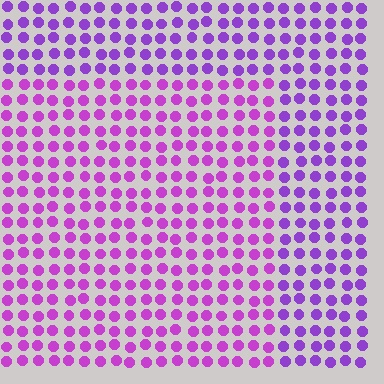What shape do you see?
I see a rectangle.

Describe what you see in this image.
The image is filled with small purple elements in a uniform arrangement. A rectangle-shaped region is visible where the elements are tinted to a slightly different hue, forming a subtle color boundary.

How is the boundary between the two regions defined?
The boundary is defined purely by a slight shift in hue (about 22 degrees). Spacing, size, and orientation are identical on both sides.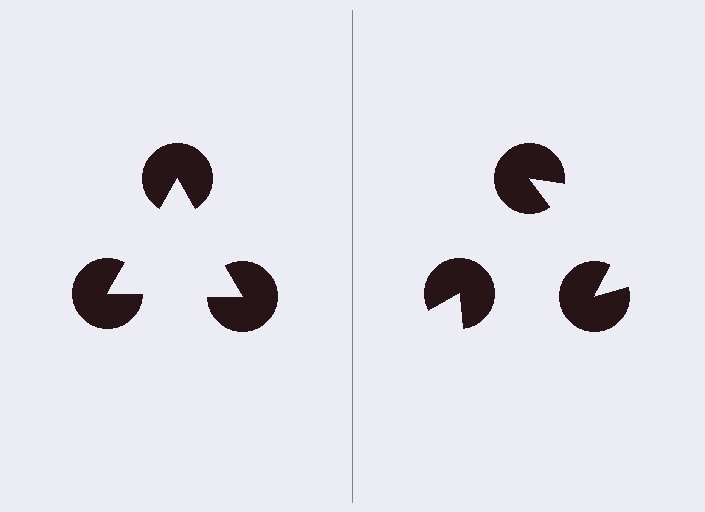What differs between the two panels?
The pac-man discs are positioned identically on both sides; only the wedge orientations differ. On the left they align to a triangle; on the right they are misaligned.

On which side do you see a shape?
An illusory triangle appears on the left side. On the right side the wedge cuts are rotated, so no coherent shape forms.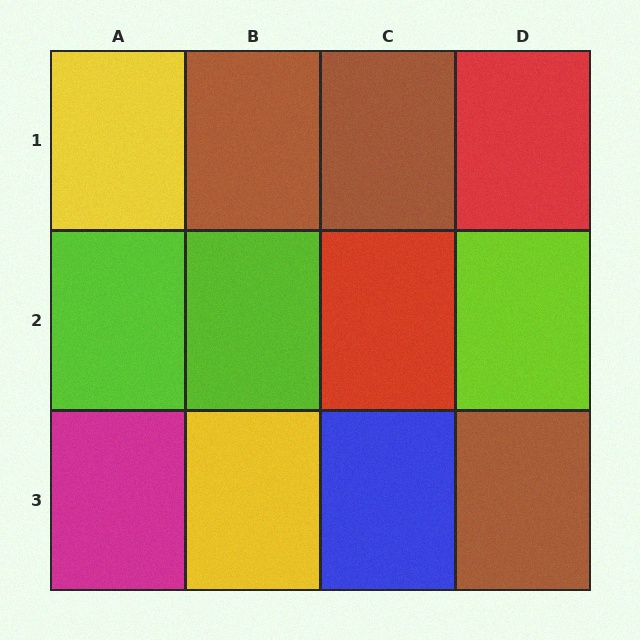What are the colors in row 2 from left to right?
Lime, lime, red, lime.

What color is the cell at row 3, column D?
Brown.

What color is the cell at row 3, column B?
Yellow.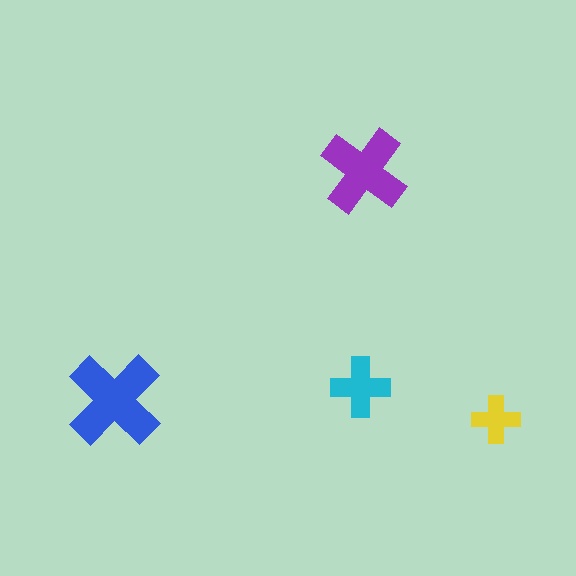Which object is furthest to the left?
The blue cross is leftmost.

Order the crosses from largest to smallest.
the blue one, the purple one, the cyan one, the yellow one.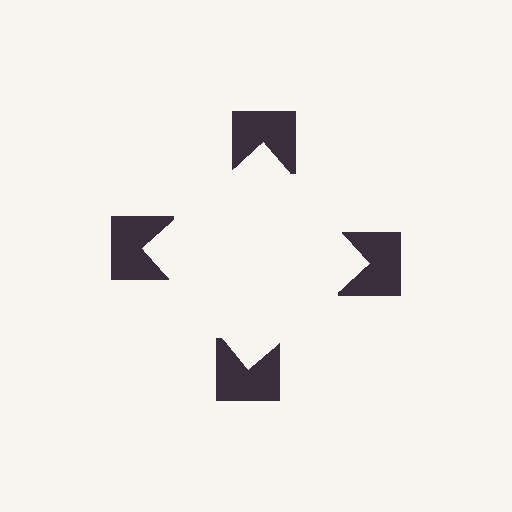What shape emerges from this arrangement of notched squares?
An illusory square — its edges are inferred from the aligned wedge cuts in the notched squares, not physically drawn.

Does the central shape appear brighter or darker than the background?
It typically appears slightly brighter than the background, even though no actual brightness change is drawn.